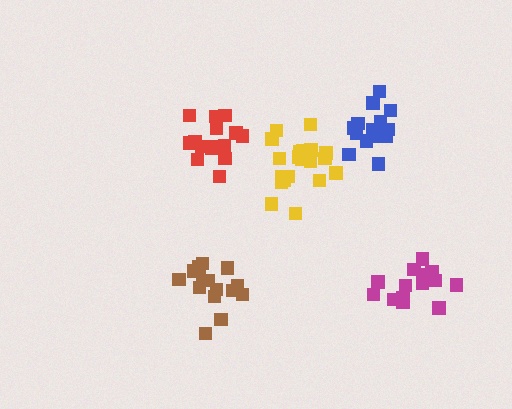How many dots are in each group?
Group 1: 16 dots, Group 2: 20 dots, Group 3: 16 dots, Group 4: 16 dots, Group 5: 15 dots (83 total).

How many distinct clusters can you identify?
There are 5 distinct clusters.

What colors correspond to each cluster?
The clusters are colored: brown, yellow, red, blue, magenta.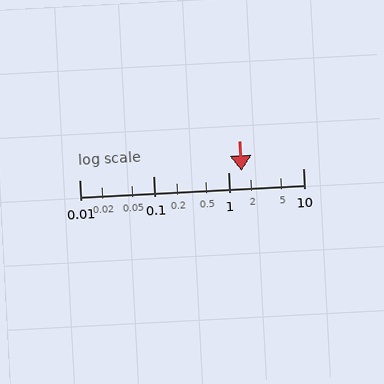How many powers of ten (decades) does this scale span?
The scale spans 3 decades, from 0.01 to 10.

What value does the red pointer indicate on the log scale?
The pointer indicates approximately 1.5.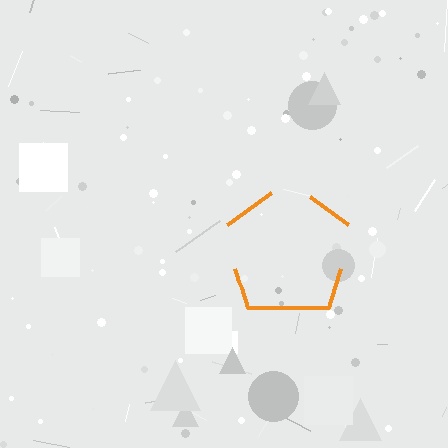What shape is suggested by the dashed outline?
The dashed outline suggests a pentagon.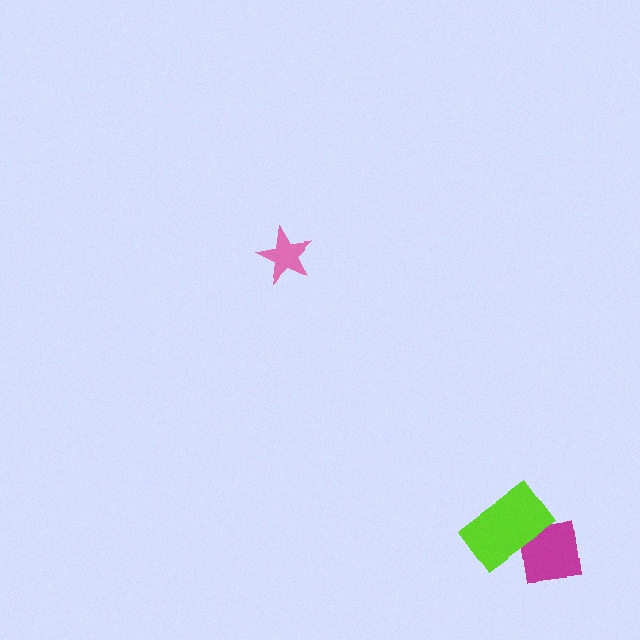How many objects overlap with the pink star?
0 objects overlap with the pink star.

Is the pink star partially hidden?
No, no other shape covers it.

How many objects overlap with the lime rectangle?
1 object overlaps with the lime rectangle.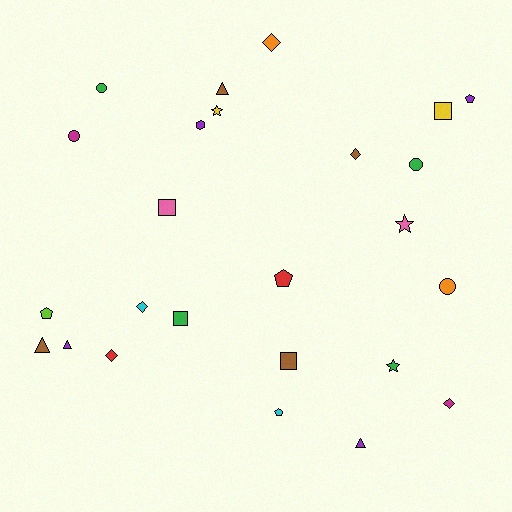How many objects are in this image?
There are 25 objects.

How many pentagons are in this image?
There are 4 pentagons.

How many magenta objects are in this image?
There are 2 magenta objects.